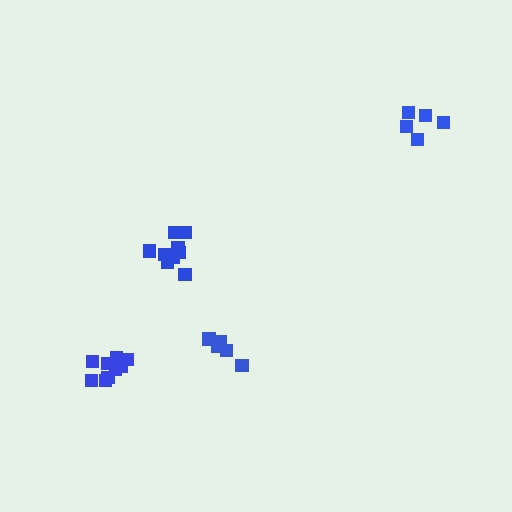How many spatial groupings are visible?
There are 4 spatial groupings.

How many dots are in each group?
Group 1: 5 dots, Group 2: 9 dots, Group 3: 10 dots, Group 4: 5 dots (29 total).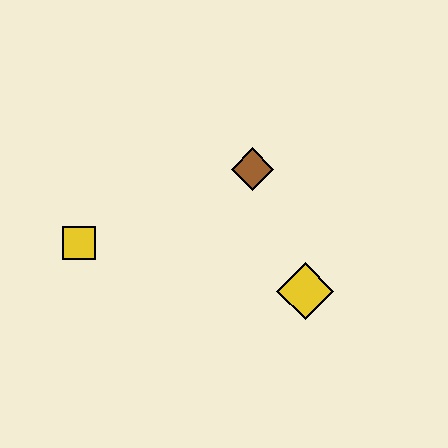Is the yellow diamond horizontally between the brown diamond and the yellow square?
No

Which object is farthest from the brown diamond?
The yellow square is farthest from the brown diamond.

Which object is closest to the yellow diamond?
The brown diamond is closest to the yellow diamond.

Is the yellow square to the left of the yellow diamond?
Yes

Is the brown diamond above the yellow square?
Yes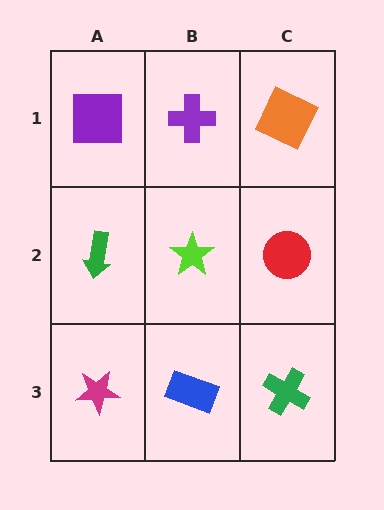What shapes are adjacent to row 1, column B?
A lime star (row 2, column B), a purple square (row 1, column A), an orange square (row 1, column C).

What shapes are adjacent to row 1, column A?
A green arrow (row 2, column A), a purple cross (row 1, column B).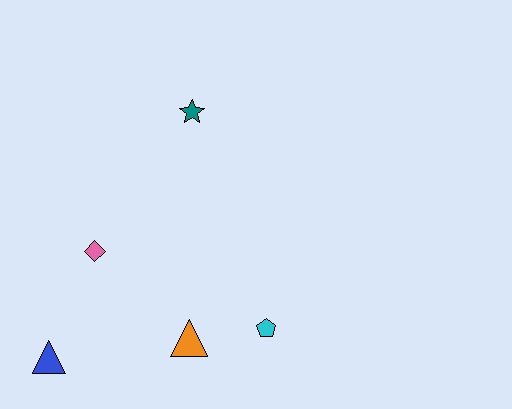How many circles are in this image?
There are no circles.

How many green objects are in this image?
There are no green objects.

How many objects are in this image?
There are 5 objects.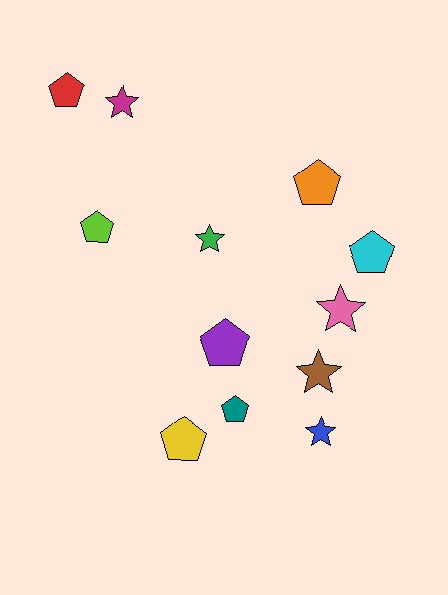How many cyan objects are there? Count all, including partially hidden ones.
There is 1 cyan object.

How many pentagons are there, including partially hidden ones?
There are 7 pentagons.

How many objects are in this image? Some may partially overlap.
There are 12 objects.